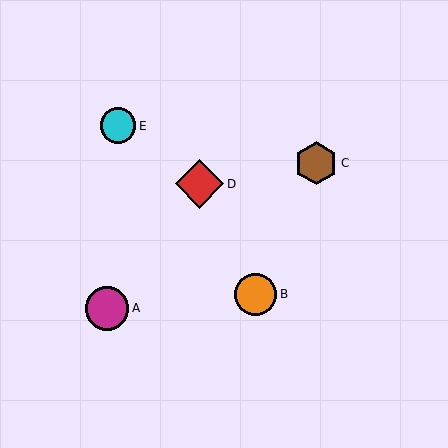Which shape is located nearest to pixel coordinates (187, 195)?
The red diamond (labeled D) at (200, 184) is nearest to that location.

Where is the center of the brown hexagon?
The center of the brown hexagon is at (316, 163).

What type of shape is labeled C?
Shape C is a brown hexagon.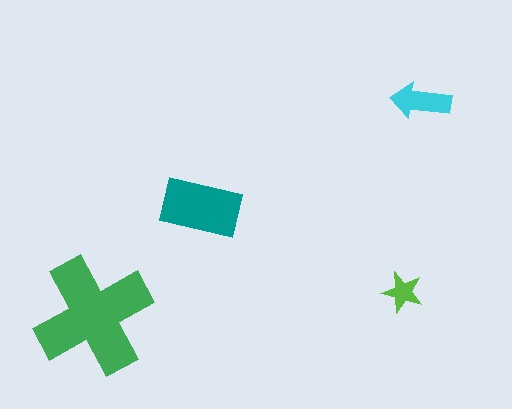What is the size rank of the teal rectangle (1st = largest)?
2nd.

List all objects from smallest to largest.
The lime star, the cyan arrow, the teal rectangle, the green cross.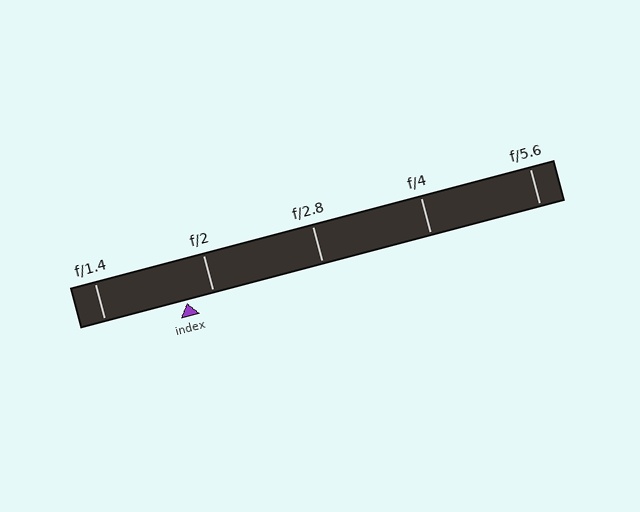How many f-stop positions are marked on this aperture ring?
There are 5 f-stop positions marked.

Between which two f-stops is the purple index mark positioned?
The index mark is between f/1.4 and f/2.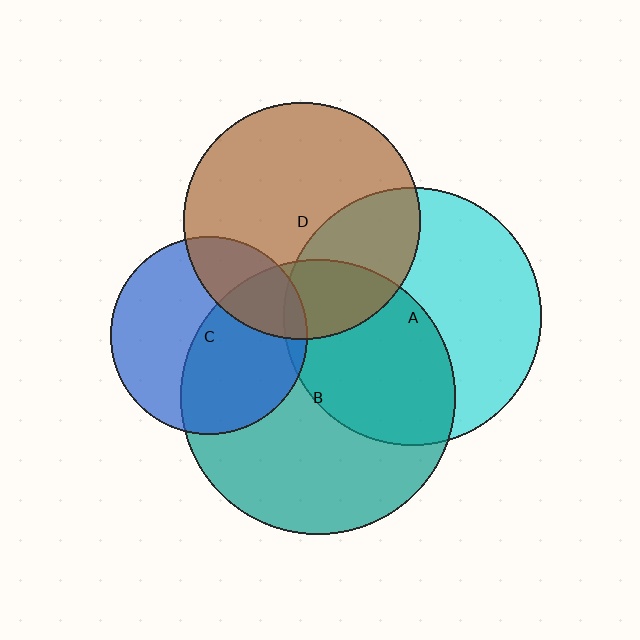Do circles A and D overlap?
Yes.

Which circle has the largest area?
Circle B (teal).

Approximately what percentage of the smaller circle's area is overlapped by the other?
Approximately 30%.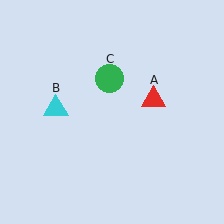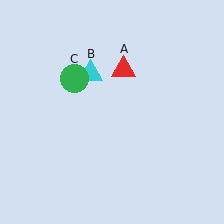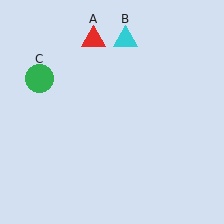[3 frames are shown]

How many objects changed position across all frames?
3 objects changed position: red triangle (object A), cyan triangle (object B), green circle (object C).